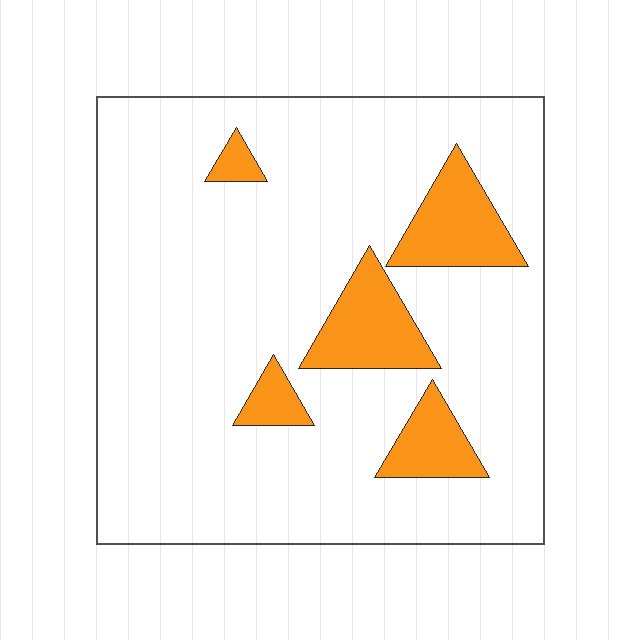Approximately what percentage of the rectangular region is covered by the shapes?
Approximately 15%.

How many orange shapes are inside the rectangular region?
5.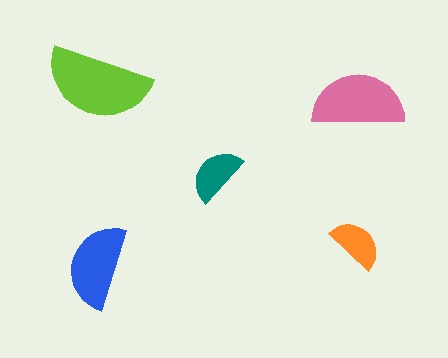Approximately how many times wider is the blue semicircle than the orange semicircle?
About 1.5 times wider.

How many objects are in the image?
There are 5 objects in the image.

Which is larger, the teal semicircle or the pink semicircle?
The pink one.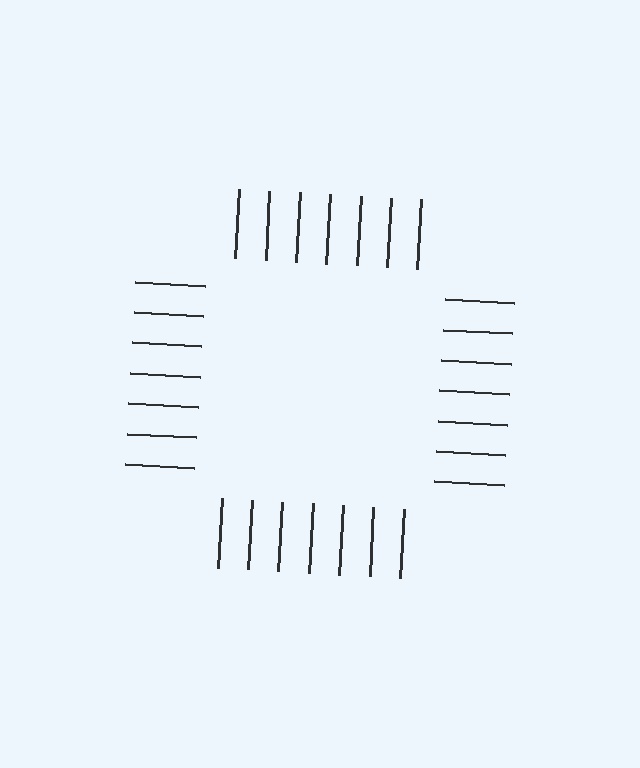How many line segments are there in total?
28 — 7 along each of the 4 edges.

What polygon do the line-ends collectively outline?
An illusory square — the line segments terminate on its edges but no continuous stroke is drawn.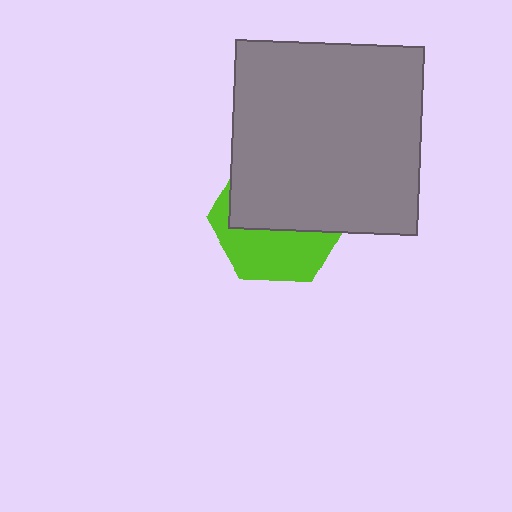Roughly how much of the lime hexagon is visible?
A small part of it is visible (roughly 43%).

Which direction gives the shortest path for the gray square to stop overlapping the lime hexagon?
Moving up gives the shortest separation.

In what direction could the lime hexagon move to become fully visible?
The lime hexagon could move down. That would shift it out from behind the gray square entirely.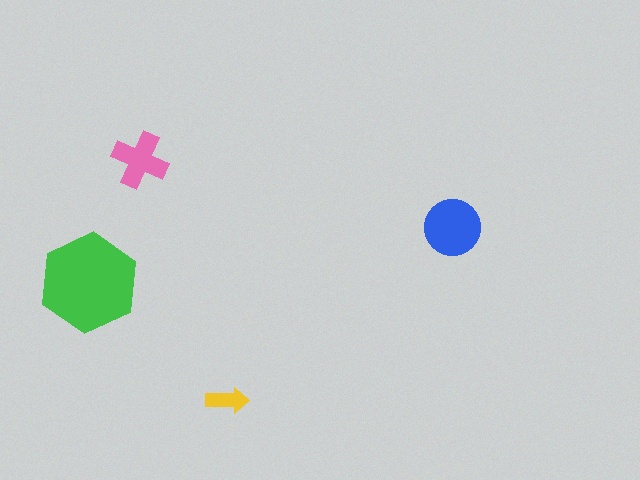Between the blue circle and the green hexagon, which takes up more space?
The green hexagon.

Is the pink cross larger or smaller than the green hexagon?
Smaller.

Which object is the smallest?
The yellow arrow.